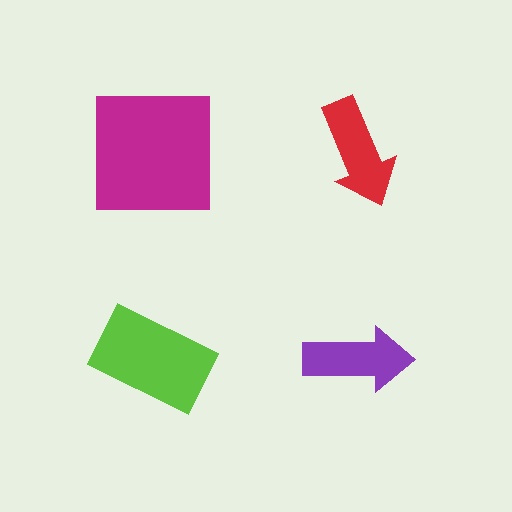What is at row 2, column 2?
A purple arrow.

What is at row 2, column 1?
A lime rectangle.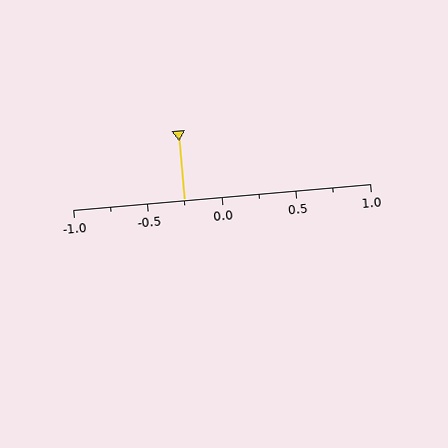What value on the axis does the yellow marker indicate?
The marker indicates approximately -0.25.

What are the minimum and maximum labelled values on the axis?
The axis runs from -1.0 to 1.0.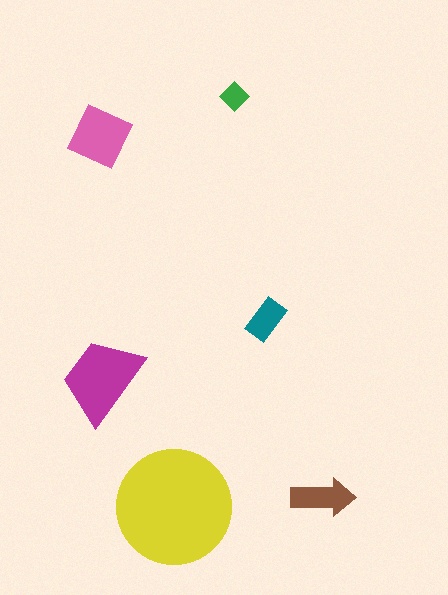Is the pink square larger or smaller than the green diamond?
Larger.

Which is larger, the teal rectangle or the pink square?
The pink square.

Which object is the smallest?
The green diamond.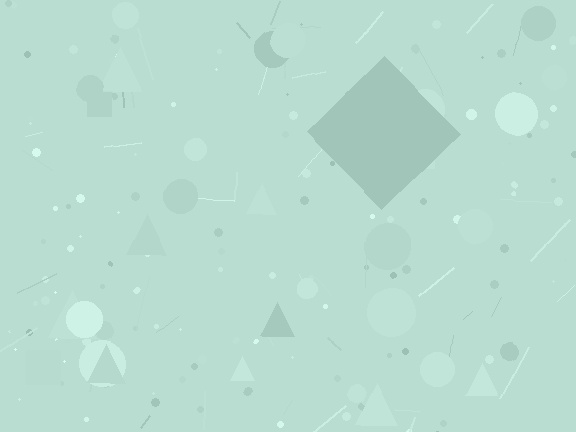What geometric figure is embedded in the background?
A diamond is embedded in the background.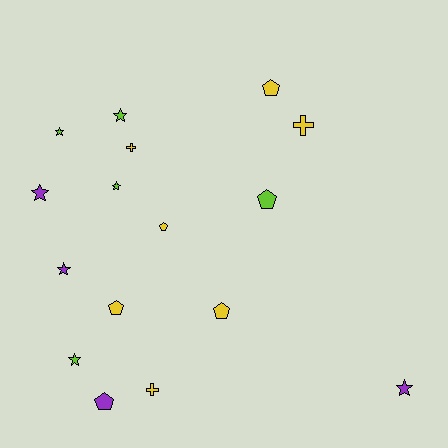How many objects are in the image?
There are 16 objects.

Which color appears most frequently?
Yellow, with 7 objects.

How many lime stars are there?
There are 4 lime stars.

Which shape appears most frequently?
Star, with 7 objects.